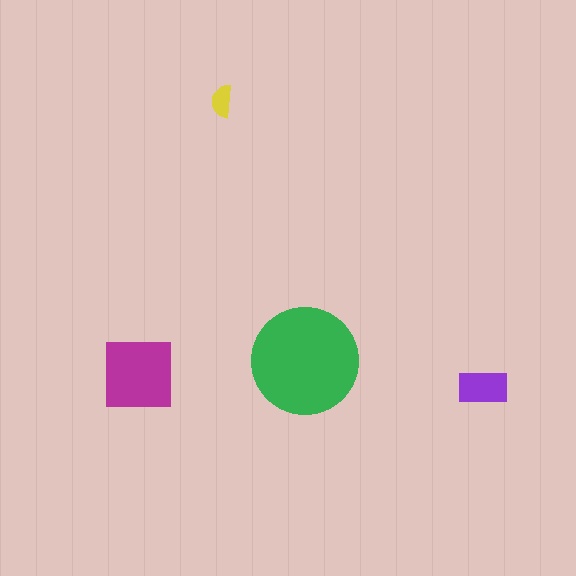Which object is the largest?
The green circle.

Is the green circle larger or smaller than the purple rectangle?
Larger.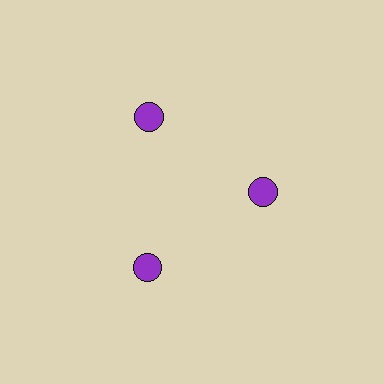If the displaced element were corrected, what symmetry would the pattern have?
It would have 3-fold rotational symmetry — the pattern would map onto itself every 120 degrees.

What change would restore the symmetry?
The symmetry would be restored by moving it outward, back onto the ring so that all 3 circles sit at equal angles and equal distance from the center.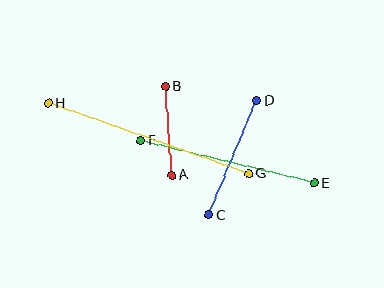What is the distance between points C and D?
The distance is approximately 124 pixels.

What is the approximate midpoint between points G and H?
The midpoint is at approximately (149, 139) pixels.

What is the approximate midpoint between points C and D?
The midpoint is at approximately (233, 158) pixels.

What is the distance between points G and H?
The distance is approximately 212 pixels.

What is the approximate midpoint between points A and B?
The midpoint is at approximately (169, 131) pixels.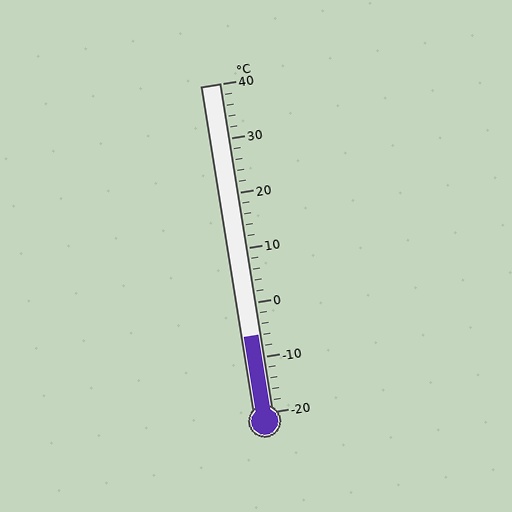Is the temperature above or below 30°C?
The temperature is below 30°C.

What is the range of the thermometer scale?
The thermometer scale ranges from -20°C to 40°C.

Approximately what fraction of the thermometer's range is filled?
The thermometer is filled to approximately 25% of its range.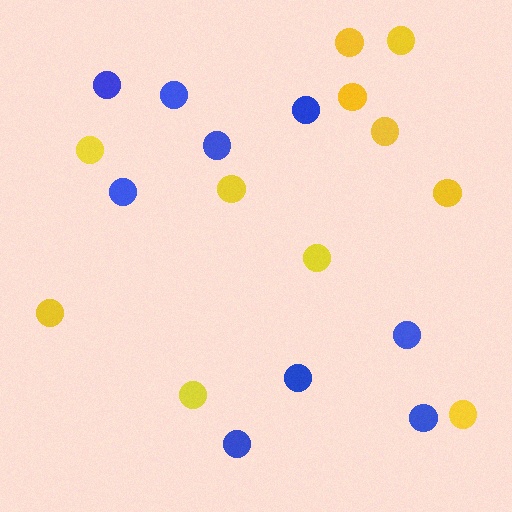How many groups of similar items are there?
There are 2 groups: one group of yellow circles (11) and one group of blue circles (9).